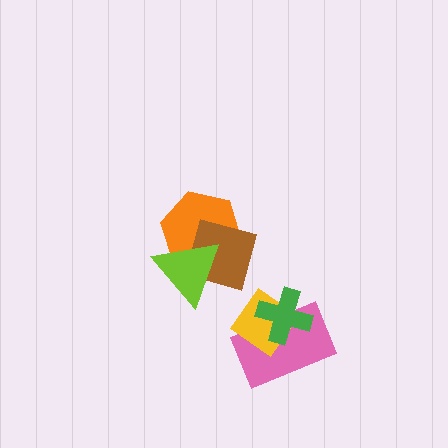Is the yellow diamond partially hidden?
Yes, it is partially covered by another shape.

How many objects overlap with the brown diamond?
2 objects overlap with the brown diamond.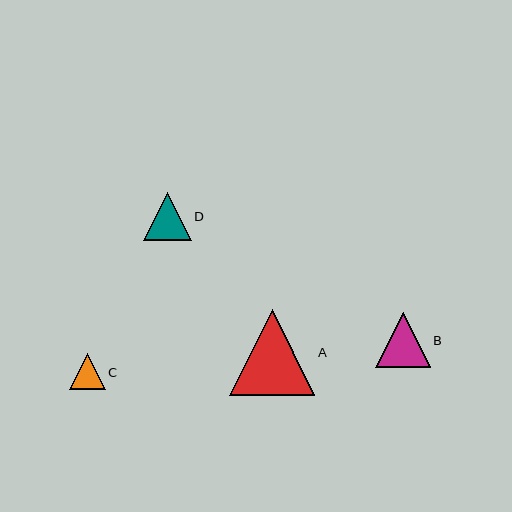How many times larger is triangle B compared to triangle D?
Triangle B is approximately 1.1 times the size of triangle D.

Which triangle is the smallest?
Triangle C is the smallest with a size of approximately 36 pixels.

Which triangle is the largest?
Triangle A is the largest with a size of approximately 86 pixels.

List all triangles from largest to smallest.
From largest to smallest: A, B, D, C.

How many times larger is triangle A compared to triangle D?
Triangle A is approximately 1.8 times the size of triangle D.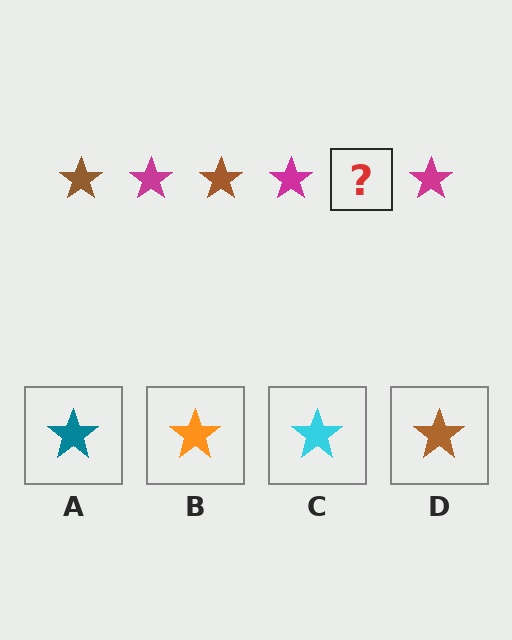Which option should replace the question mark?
Option D.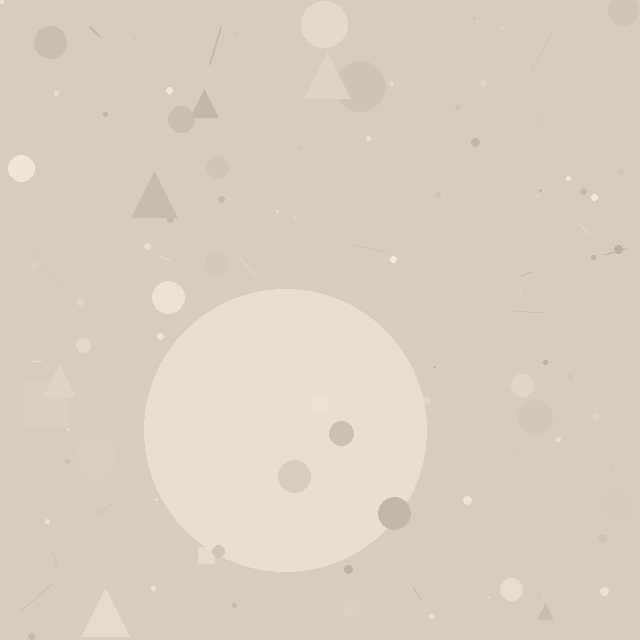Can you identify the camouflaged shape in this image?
The camouflaged shape is a circle.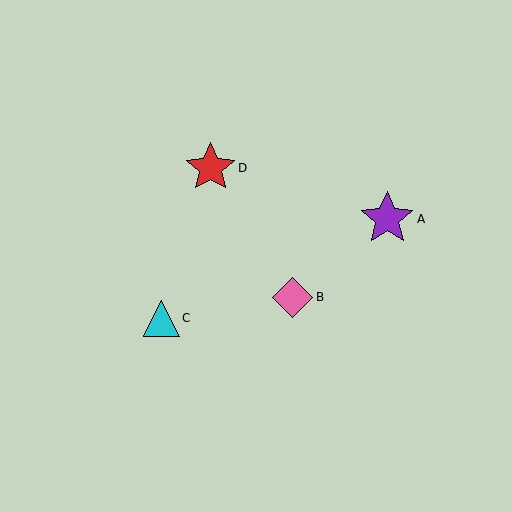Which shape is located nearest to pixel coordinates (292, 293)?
The pink diamond (labeled B) at (292, 297) is nearest to that location.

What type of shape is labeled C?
Shape C is a cyan triangle.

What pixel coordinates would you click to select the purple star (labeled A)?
Click at (387, 219) to select the purple star A.